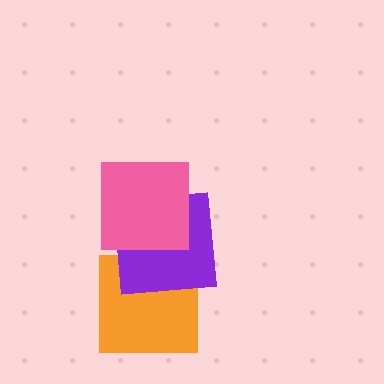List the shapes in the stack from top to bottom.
From top to bottom: the pink square, the purple square, the orange square.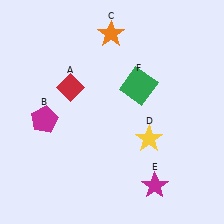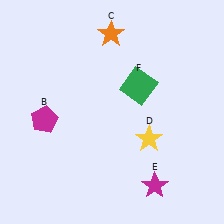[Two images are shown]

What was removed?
The red diamond (A) was removed in Image 2.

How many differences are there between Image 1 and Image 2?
There is 1 difference between the two images.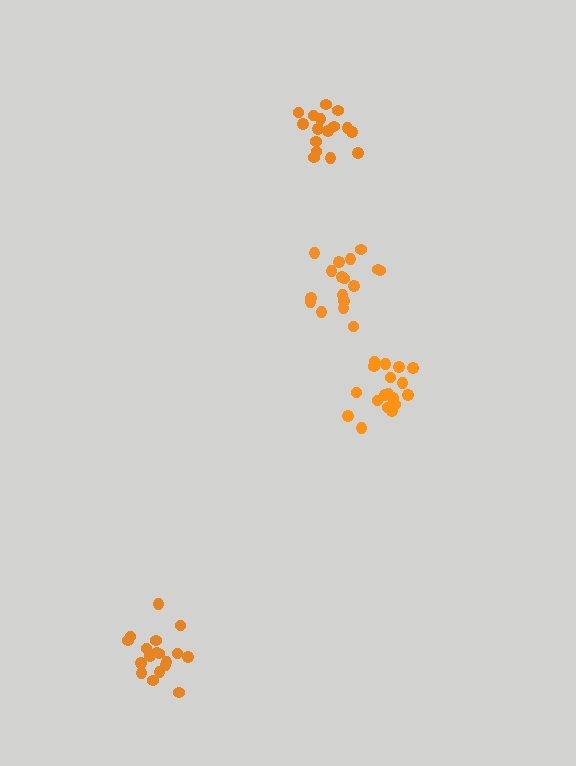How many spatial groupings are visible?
There are 4 spatial groupings.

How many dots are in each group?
Group 1: 16 dots, Group 2: 19 dots, Group 3: 17 dots, Group 4: 18 dots (70 total).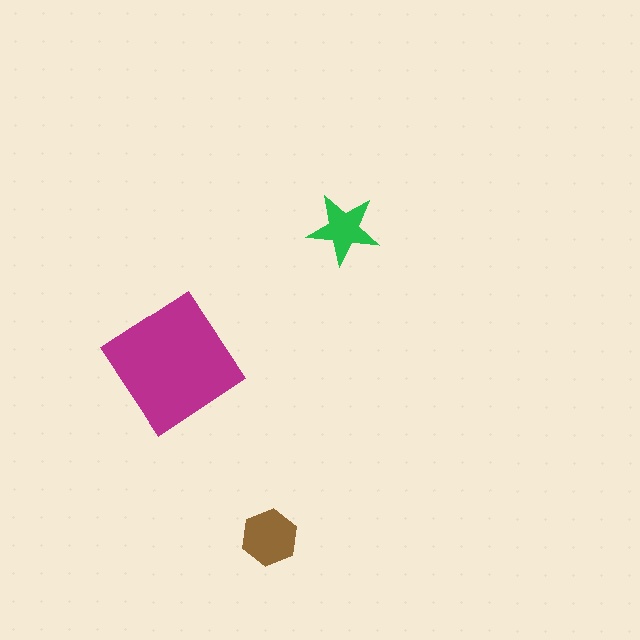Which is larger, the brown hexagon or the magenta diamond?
The magenta diamond.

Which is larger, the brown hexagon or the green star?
The brown hexagon.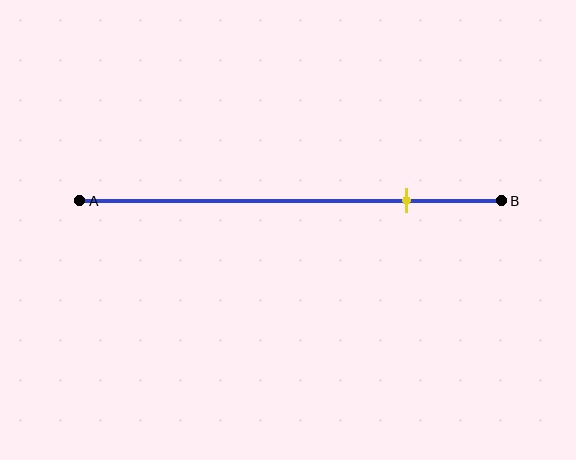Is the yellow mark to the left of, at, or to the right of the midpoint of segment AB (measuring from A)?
The yellow mark is to the right of the midpoint of segment AB.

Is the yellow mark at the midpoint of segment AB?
No, the mark is at about 80% from A, not at the 50% midpoint.